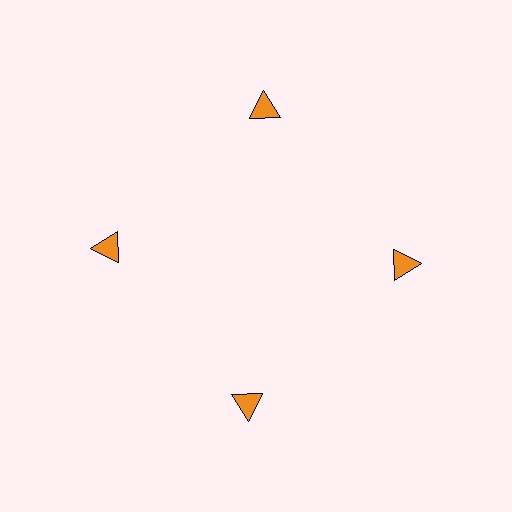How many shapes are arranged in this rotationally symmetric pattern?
There are 4 shapes, arranged in 4 groups of 1.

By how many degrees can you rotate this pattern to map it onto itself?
The pattern maps onto itself every 90 degrees of rotation.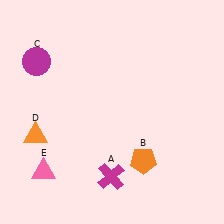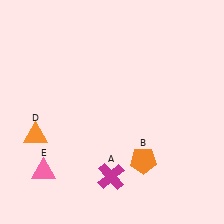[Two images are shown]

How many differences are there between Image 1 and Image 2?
There is 1 difference between the two images.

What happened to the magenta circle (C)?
The magenta circle (C) was removed in Image 2. It was in the top-left area of Image 1.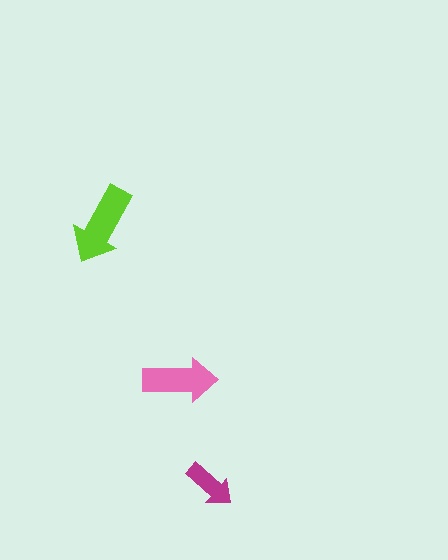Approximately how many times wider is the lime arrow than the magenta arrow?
About 1.5 times wider.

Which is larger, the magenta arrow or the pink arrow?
The pink one.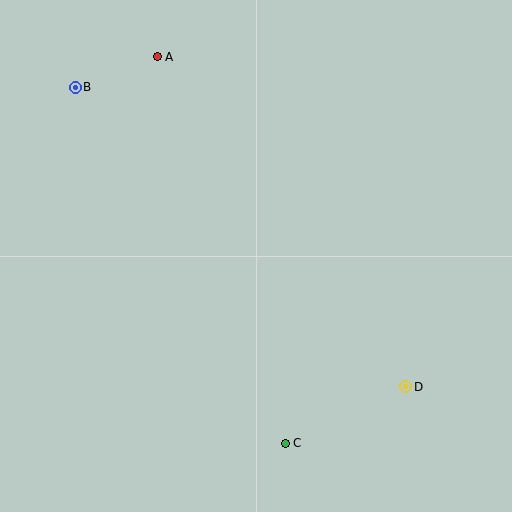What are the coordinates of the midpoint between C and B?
The midpoint between C and B is at (180, 265).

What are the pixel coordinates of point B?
Point B is at (75, 87).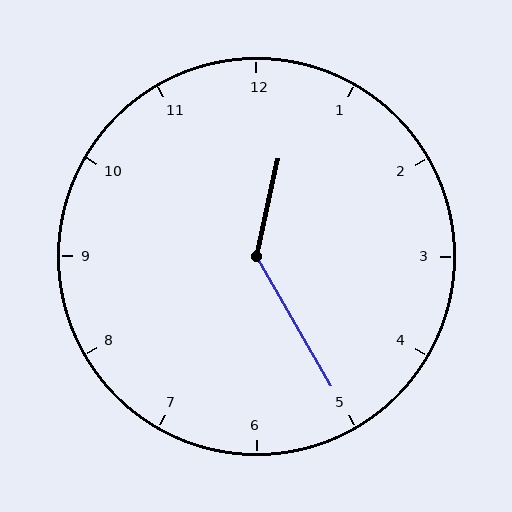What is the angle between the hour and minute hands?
Approximately 138 degrees.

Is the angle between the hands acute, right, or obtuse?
It is obtuse.